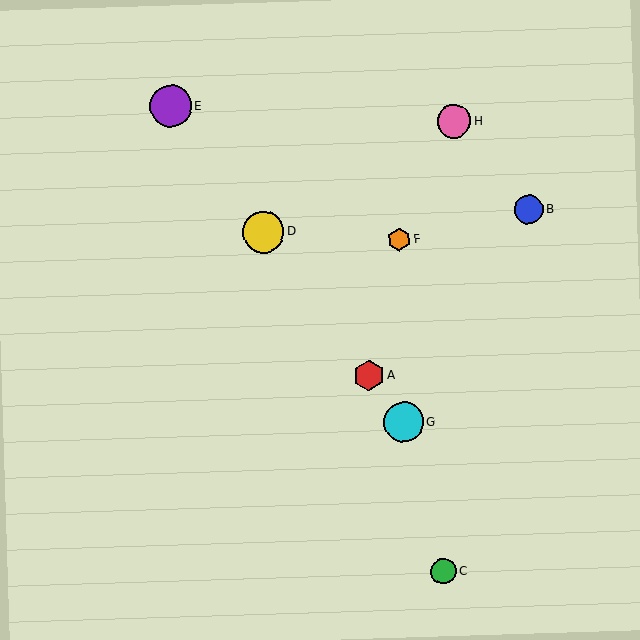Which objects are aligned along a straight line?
Objects A, D, E, G are aligned along a straight line.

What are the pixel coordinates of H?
Object H is at (454, 121).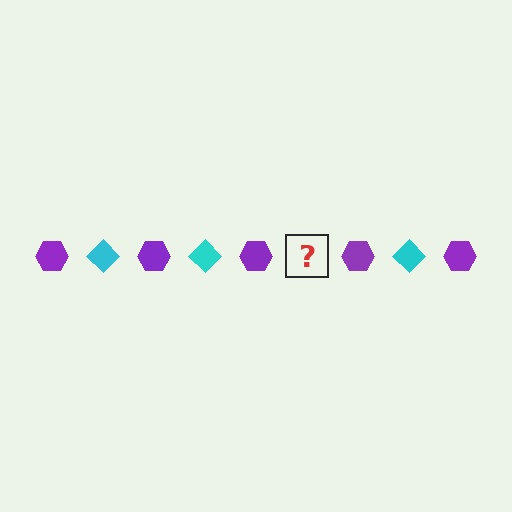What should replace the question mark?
The question mark should be replaced with a cyan diamond.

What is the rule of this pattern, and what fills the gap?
The rule is that the pattern alternates between purple hexagon and cyan diamond. The gap should be filled with a cyan diamond.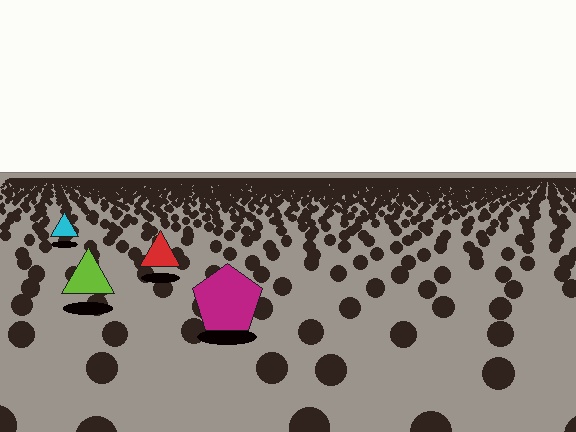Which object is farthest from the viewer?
The cyan triangle is farthest from the viewer. It appears smaller and the ground texture around it is denser.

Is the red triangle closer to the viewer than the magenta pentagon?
No. The magenta pentagon is closer — you can tell from the texture gradient: the ground texture is coarser near it.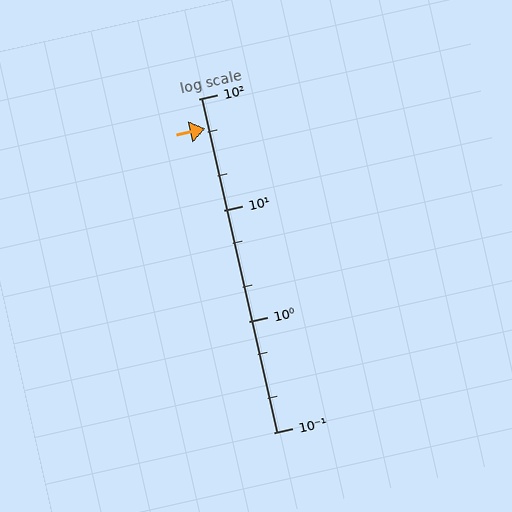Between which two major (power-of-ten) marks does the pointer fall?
The pointer is between 10 and 100.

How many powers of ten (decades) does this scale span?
The scale spans 3 decades, from 0.1 to 100.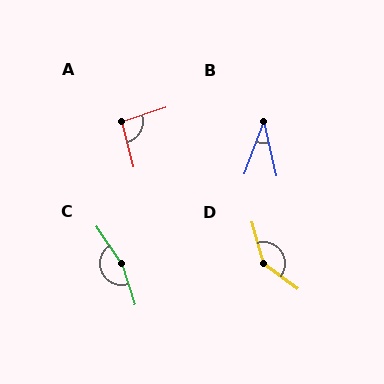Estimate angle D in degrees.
Approximately 142 degrees.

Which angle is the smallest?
B, at approximately 33 degrees.